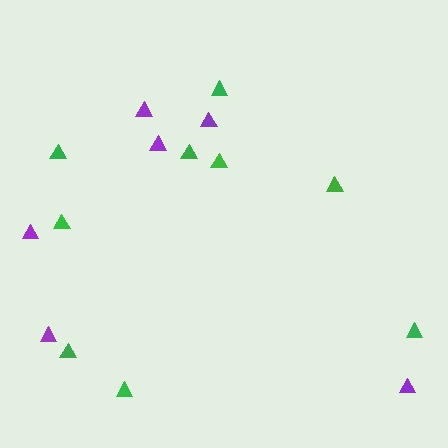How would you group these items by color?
There are 2 groups: one group of green triangles (9) and one group of purple triangles (6).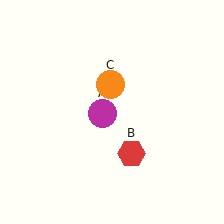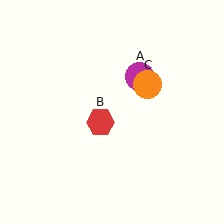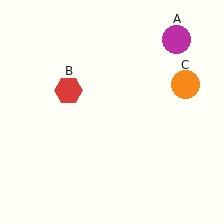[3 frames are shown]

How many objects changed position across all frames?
3 objects changed position: magenta circle (object A), red hexagon (object B), orange circle (object C).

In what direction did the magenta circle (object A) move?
The magenta circle (object A) moved up and to the right.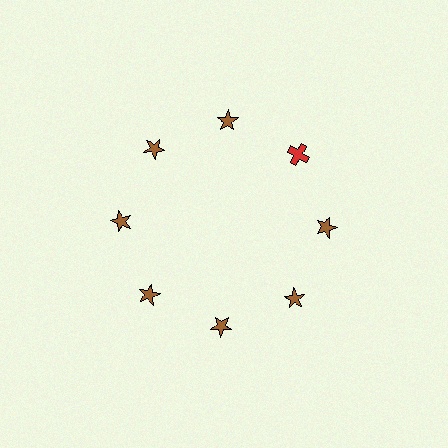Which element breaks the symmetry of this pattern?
The red cross at roughly the 2 o'clock position breaks the symmetry. All other shapes are brown stars.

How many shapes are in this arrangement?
There are 8 shapes arranged in a ring pattern.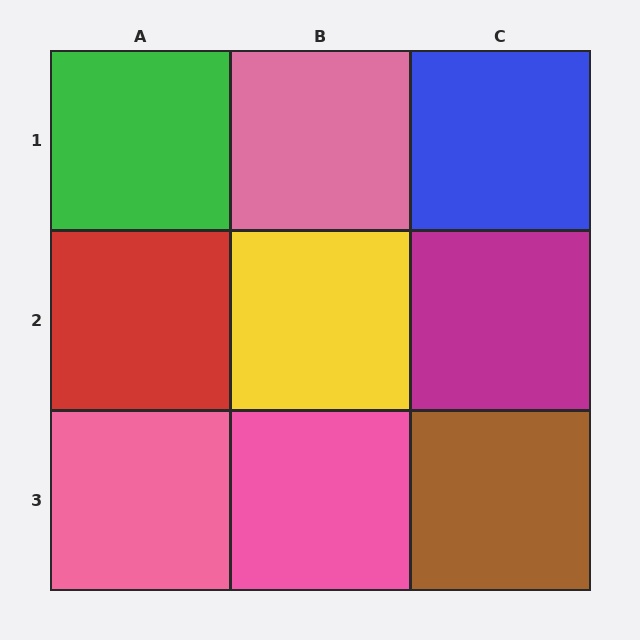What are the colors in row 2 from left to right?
Red, yellow, magenta.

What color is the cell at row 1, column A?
Green.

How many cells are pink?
3 cells are pink.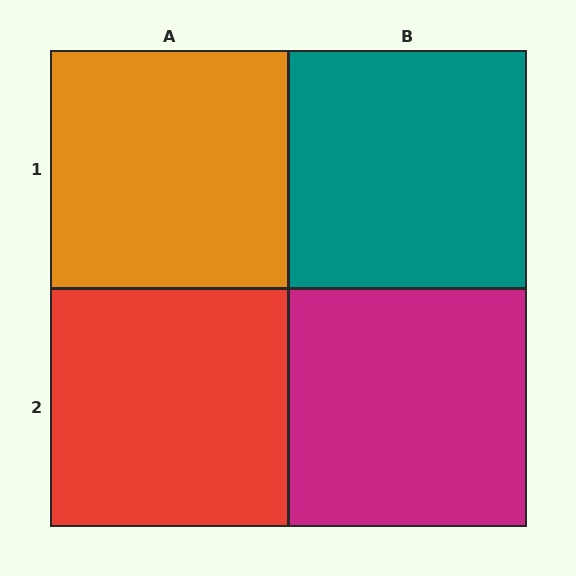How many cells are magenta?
1 cell is magenta.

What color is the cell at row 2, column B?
Magenta.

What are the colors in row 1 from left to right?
Orange, teal.